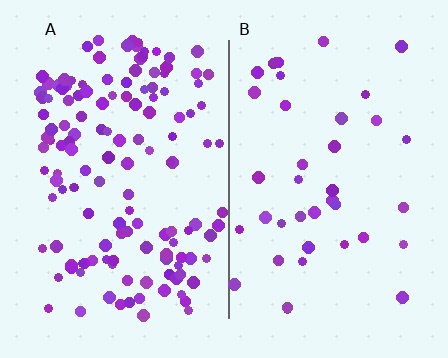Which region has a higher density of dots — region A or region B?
A (the left).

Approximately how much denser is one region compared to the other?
Approximately 3.5× — region A over region B.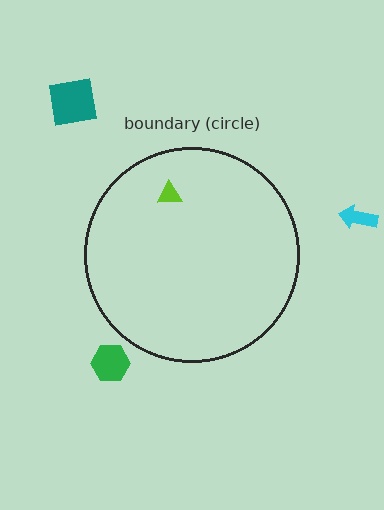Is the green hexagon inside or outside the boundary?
Outside.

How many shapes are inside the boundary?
1 inside, 3 outside.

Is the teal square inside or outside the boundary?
Outside.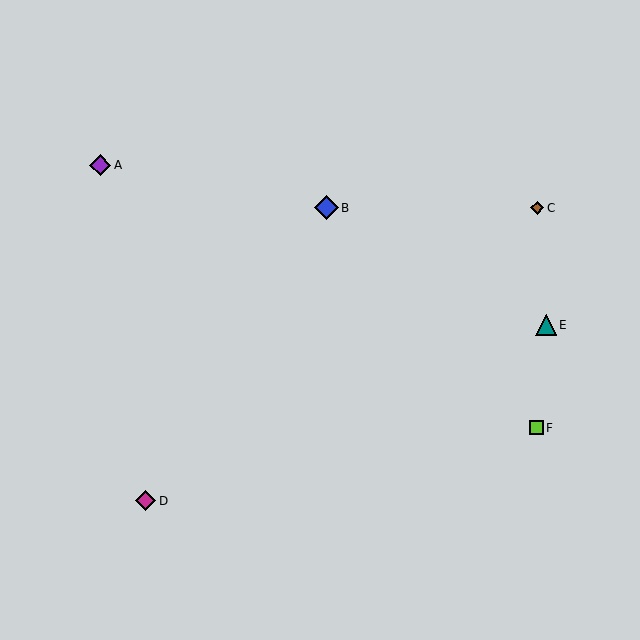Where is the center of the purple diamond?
The center of the purple diamond is at (100, 165).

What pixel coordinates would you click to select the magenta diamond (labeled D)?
Click at (146, 501) to select the magenta diamond D.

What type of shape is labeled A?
Shape A is a purple diamond.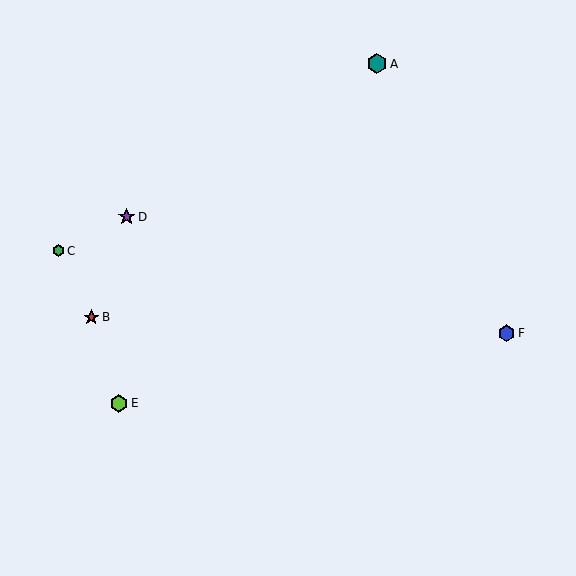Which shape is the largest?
The teal hexagon (labeled A) is the largest.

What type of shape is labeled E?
Shape E is a lime hexagon.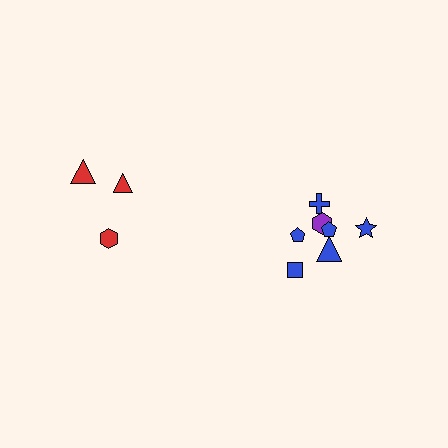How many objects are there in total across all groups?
There are 10 objects.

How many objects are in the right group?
There are 7 objects.